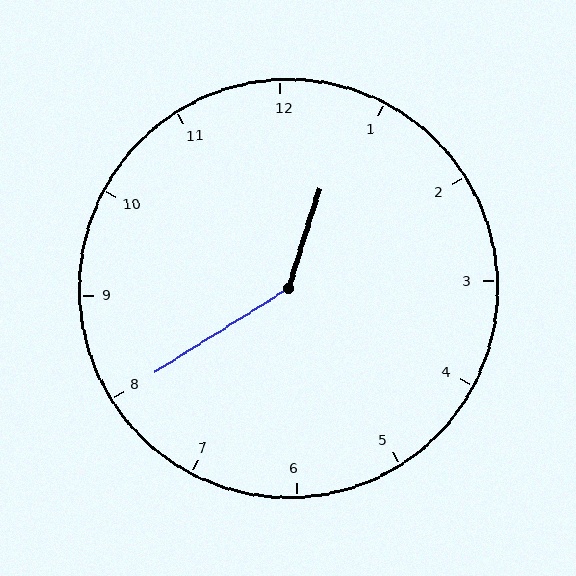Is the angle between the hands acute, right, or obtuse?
It is obtuse.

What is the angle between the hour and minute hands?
Approximately 140 degrees.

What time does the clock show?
12:40.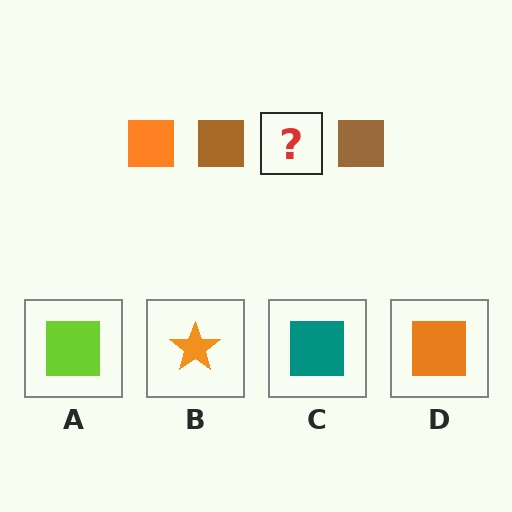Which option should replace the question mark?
Option D.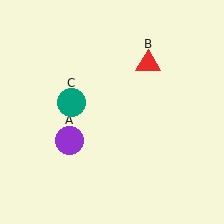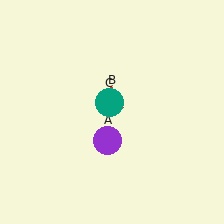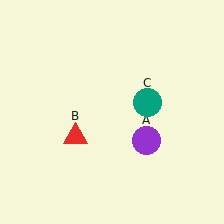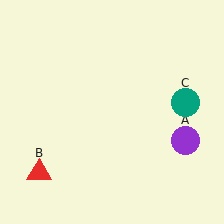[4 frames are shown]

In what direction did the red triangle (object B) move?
The red triangle (object B) moved down and to the left.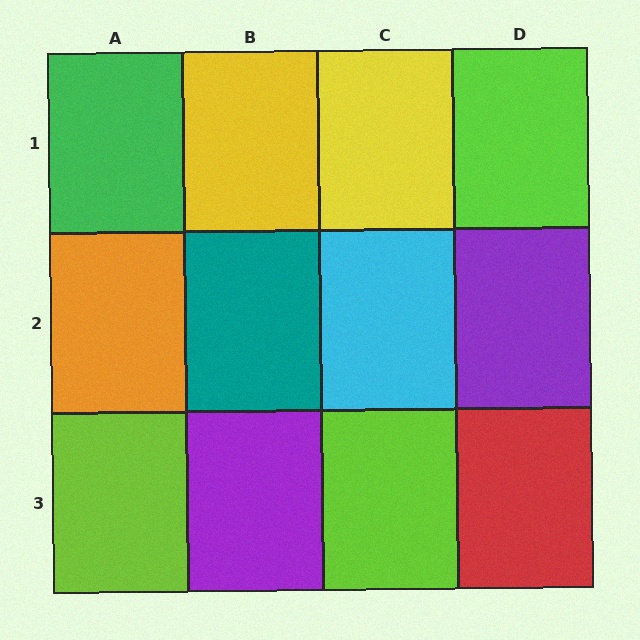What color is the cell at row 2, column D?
Purple.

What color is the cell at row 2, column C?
Cyan.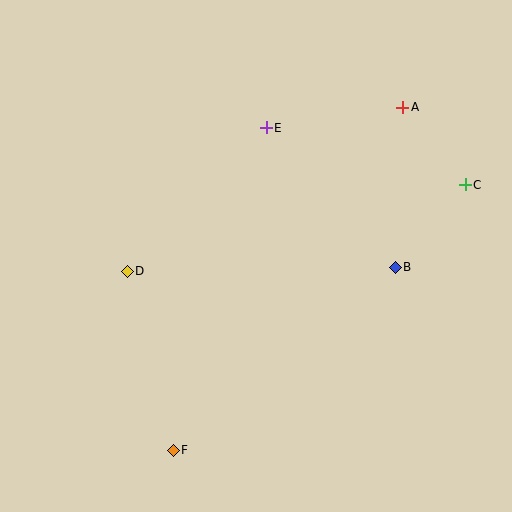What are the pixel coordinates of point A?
Point A is at (403, 107).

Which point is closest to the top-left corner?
Point E is closest to the top-left corner.